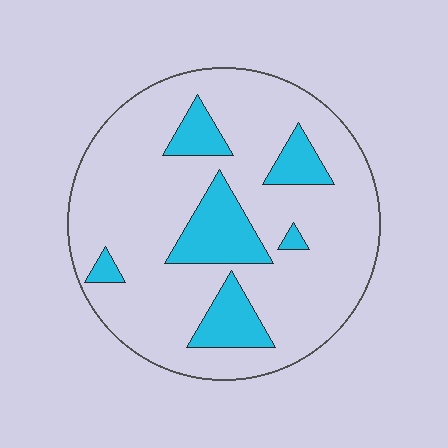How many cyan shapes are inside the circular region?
6.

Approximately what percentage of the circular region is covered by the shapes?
Approximately 20%.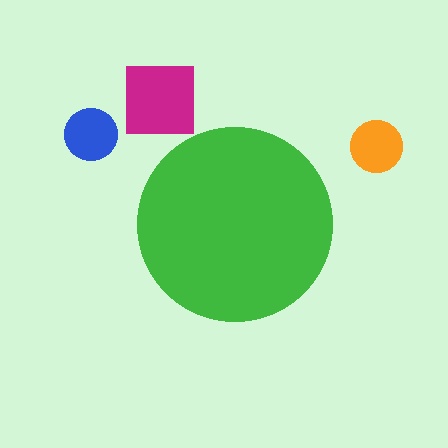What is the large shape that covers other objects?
A green circle.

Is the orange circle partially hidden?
No, the orange circle is fully visible.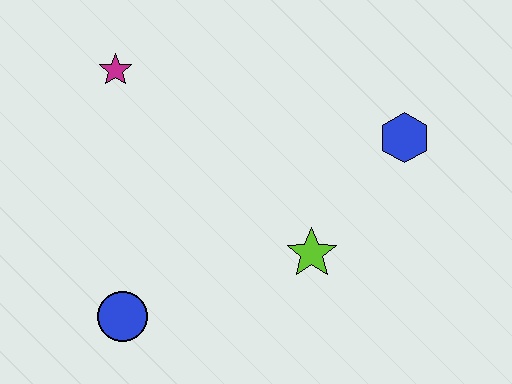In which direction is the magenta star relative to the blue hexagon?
The magenta star is to the left of the blue hexagon.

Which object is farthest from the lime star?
The magenta star is farthest from the lime star.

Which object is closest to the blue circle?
The lime star is closest to the blue circle.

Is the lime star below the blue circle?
No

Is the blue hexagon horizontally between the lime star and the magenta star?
No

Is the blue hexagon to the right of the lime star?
Yes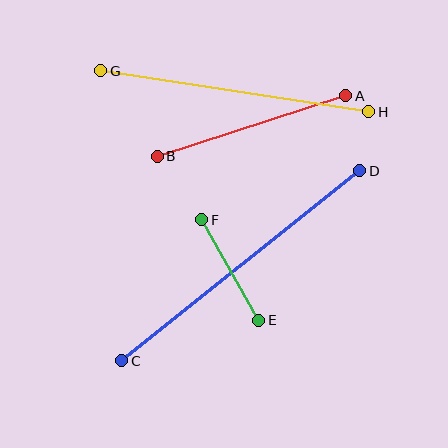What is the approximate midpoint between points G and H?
The midpoint is at approximately (235, 91) pixels.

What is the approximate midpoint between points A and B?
The midpoint is at approximately (251, 126) pixels.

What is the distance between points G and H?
The distance is approximately 271 pixels.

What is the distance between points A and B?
The distance is approximately 198 pixels.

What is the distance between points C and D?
The distance is approximately 304 pixels.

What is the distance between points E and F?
The distance is approximately 116 pixels.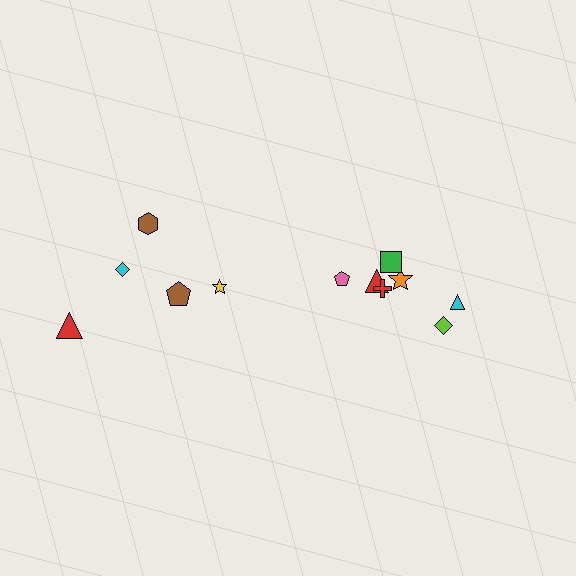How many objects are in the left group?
There are 5 objects.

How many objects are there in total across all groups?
There are 12 objects.